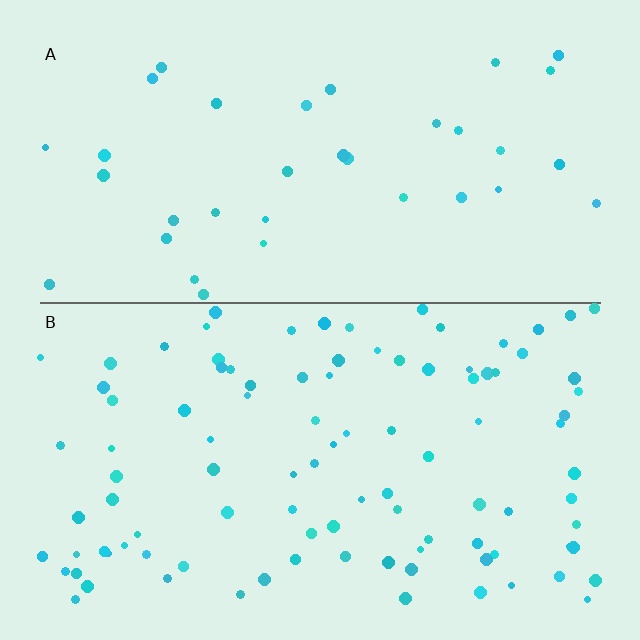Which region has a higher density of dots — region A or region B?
B (the bottom).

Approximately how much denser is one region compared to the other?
Approximately 2.8× — region B over region A.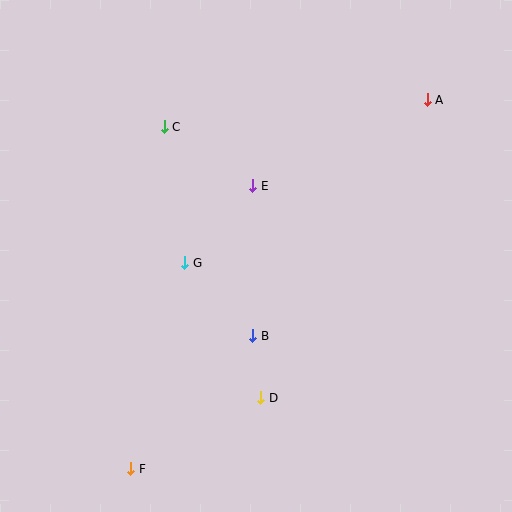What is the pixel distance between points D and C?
The distance between D and C is 287 pixels.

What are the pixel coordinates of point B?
Point B is at (253, 336).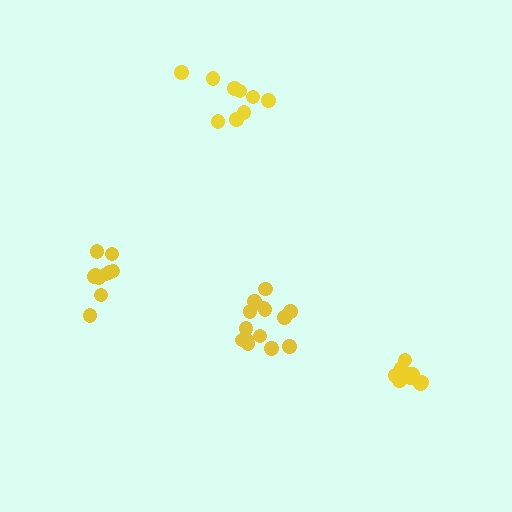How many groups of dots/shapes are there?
There are 4 groups.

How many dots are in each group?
Group 1: 9 dots, Group 2: 14 dots, Group 3: 10 dots, Group 4: 10 dots (43 total).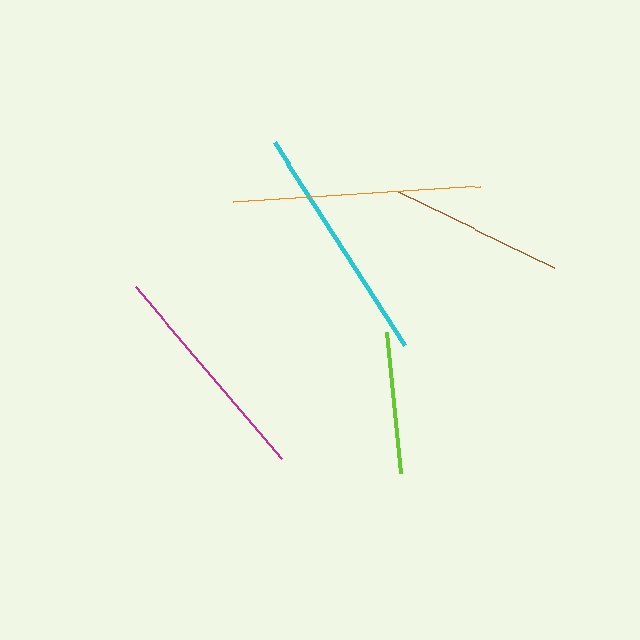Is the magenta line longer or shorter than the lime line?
The magenta line is longer than the lime line.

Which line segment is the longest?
The orange line is the longest at approximately 247 pixels.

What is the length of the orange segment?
The orange segment is approximately 247 pixels long.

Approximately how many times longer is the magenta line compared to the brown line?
The magenta line is approximately 1.3 times the length of the brown line.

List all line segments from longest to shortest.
From longest to shortest: orange, cyan, magenta, brown, lime.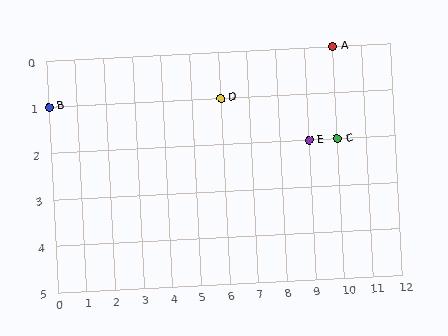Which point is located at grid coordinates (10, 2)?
Point C is at (10, 2).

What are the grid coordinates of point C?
Point C is at grid coordinates (10, 2).